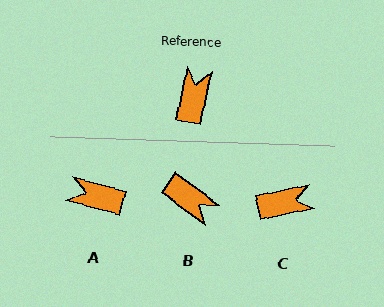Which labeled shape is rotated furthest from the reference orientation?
B, about 115 degrees away.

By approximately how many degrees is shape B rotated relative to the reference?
Approximately 115 degrees clockwise.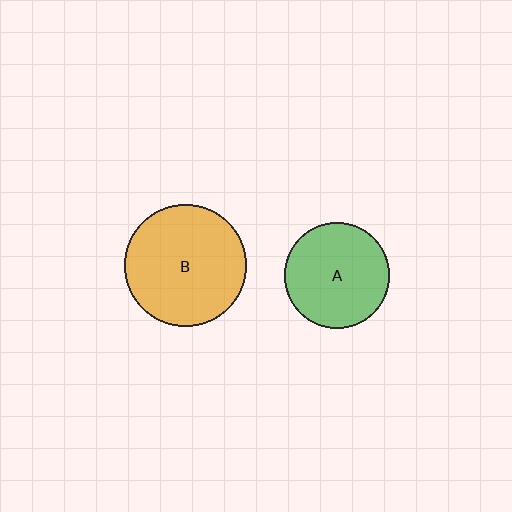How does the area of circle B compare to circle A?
Approximately 1.3 times.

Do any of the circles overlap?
No, none of the circles overlap.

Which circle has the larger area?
Circle B (orange).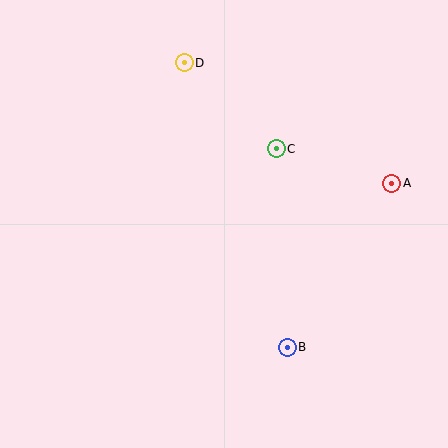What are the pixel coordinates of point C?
Point C is at (276, 149).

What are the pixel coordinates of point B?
Point B is at (287, 347).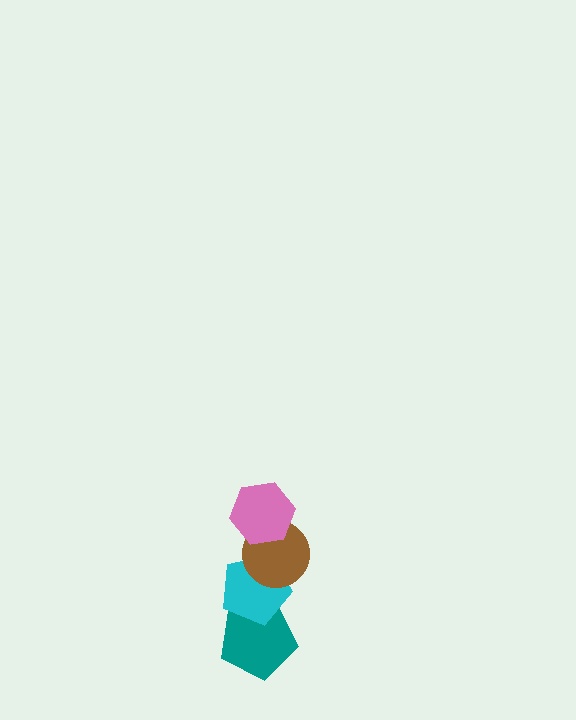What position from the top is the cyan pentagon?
The cyan pentagon is 3rd from the top.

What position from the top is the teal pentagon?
The teal pentagon is 4th from the top.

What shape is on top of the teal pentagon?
The cyan pentagon is on top of the teal pentagon.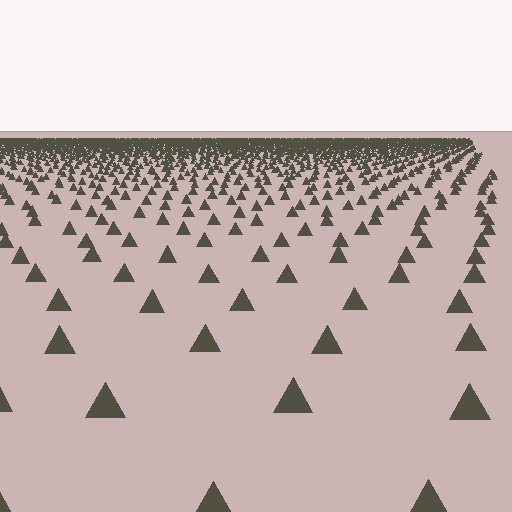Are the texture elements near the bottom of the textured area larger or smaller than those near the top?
Larger. Near the bottom, elements are closer to the viewer and appear at a bigger on-screen size.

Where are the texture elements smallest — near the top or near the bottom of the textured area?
Near the top.